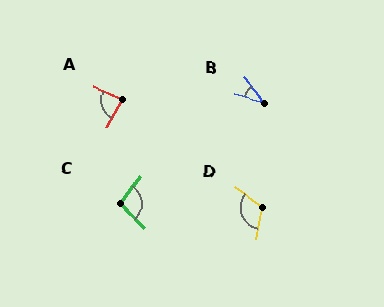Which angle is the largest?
D, at approximately 117 degrees.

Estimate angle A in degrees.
Approximately 84 degrees.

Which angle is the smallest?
B, at approximately 36 degrees.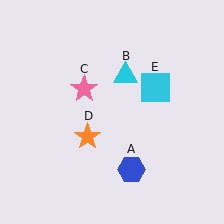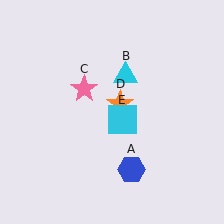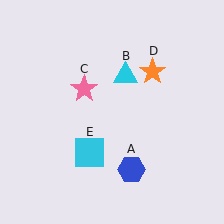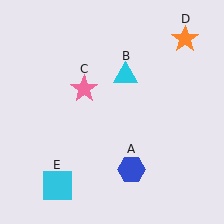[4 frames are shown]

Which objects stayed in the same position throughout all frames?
Blue hexagon (object A) and cyan triangle (object B) and pink star (object C) remained stationary.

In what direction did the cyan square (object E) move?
The cyan square (object E) moved down and to the left.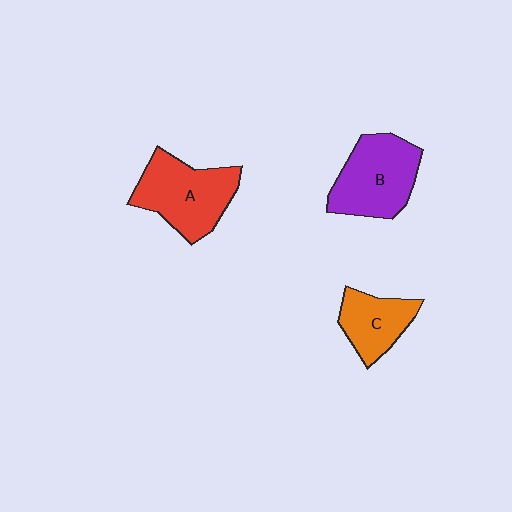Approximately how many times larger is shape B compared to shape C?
Approximately 1.5 times.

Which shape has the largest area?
Shape A (red).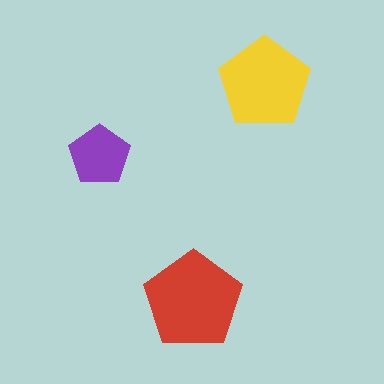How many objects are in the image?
There are 3 objects in the image.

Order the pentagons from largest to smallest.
the red one, the yellow one, the purple one.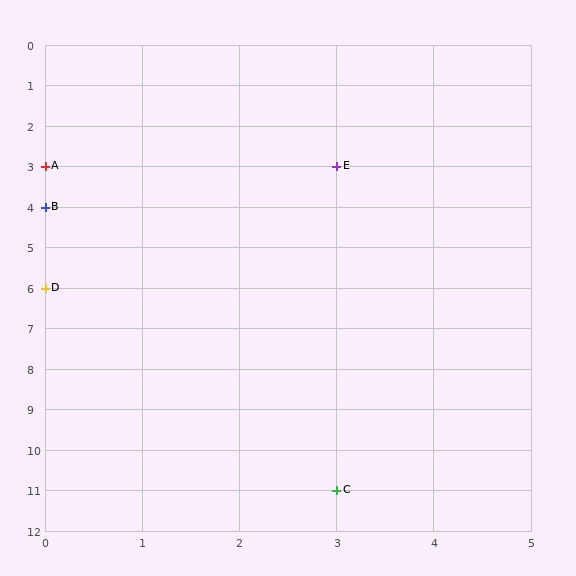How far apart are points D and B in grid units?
Points D and B are 2 rows apart.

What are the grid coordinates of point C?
Point C is at grid coordinates (3, 11).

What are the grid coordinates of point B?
Point B is at grid coordinates (0, 4).